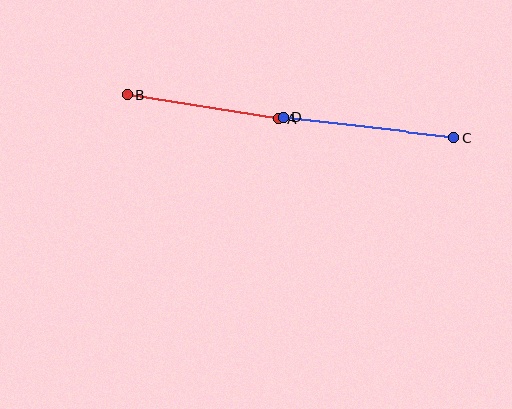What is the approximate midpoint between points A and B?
The midpoint is at approximately (203, 106) pixels.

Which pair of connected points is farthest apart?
Points C and D are farthest apart.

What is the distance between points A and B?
The distance is approximately 154 pixels.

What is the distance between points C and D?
The distance is approximately 171 pixels.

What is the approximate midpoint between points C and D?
The midpoint is at approximately (369, 127) pixels.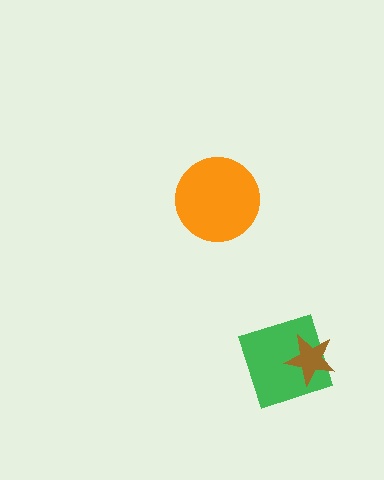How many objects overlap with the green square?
1 object overlaps with the green square.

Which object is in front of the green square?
The brown star is in front of the green square.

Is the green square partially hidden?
Yes, it is partially covered by another shape.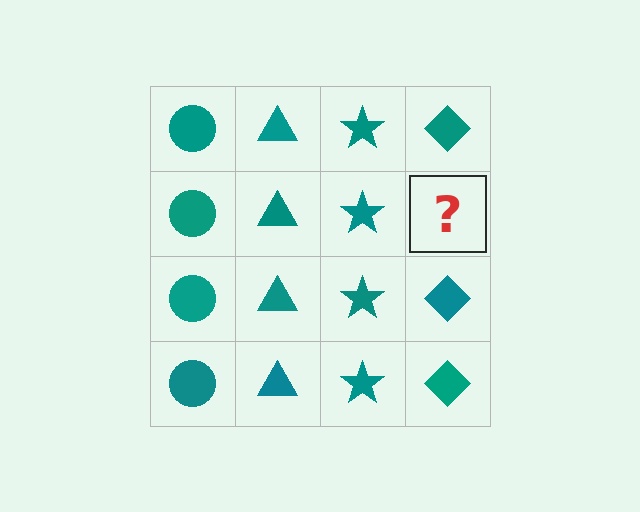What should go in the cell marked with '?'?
The missing cell should contain a teal diamond.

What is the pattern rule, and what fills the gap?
The rule is that each column has a consistent shape. The gap should be filled with a teal diamond.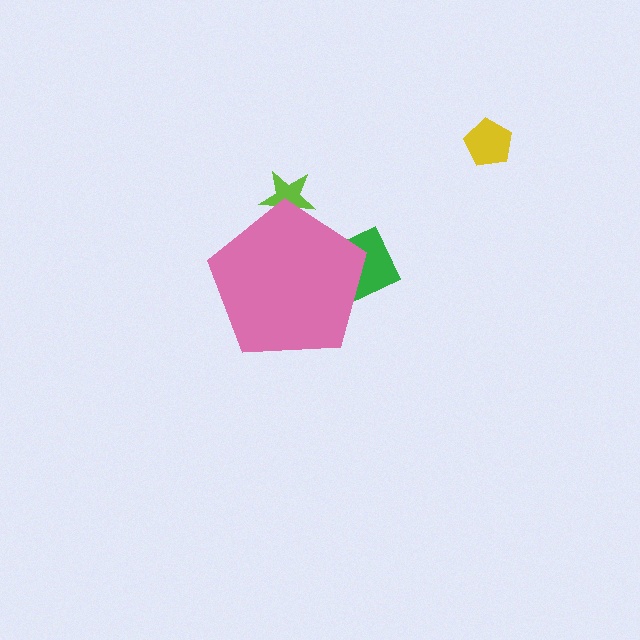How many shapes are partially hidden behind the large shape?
2 shapes are partially hidden.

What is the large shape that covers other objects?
A pink pentagon.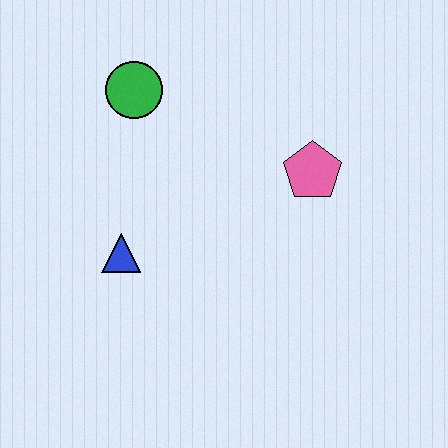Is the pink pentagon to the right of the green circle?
Yes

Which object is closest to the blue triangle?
The green circle is closest to the blue triangle.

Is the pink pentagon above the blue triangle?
Yes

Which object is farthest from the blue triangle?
The pink pentagon is farthest from the blue triangle.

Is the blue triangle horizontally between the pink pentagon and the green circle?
No